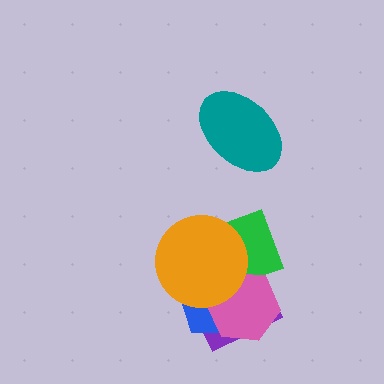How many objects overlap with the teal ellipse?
0 objects overlap with the teal ellipse.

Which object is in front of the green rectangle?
The orange circle is in front of the green rectangle.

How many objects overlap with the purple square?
4 objects overlap with the purple square.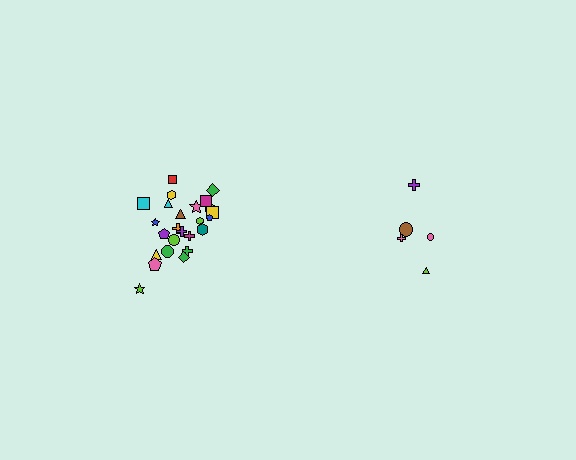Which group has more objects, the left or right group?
The left group.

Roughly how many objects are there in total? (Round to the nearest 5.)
Roughly 30 objects in total.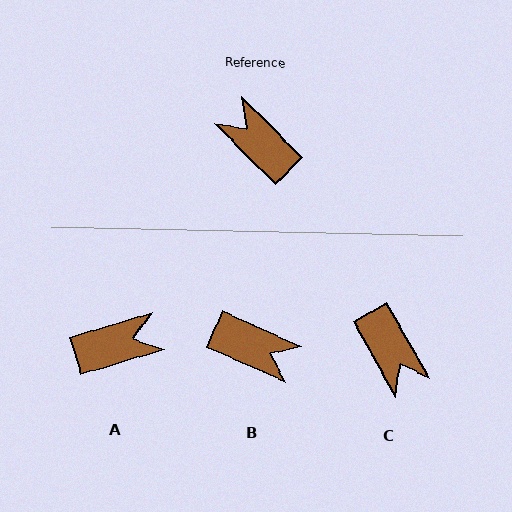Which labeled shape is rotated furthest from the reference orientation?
C, about 165 degrees away.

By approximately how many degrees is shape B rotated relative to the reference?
Approximately 158 degrees clockwise.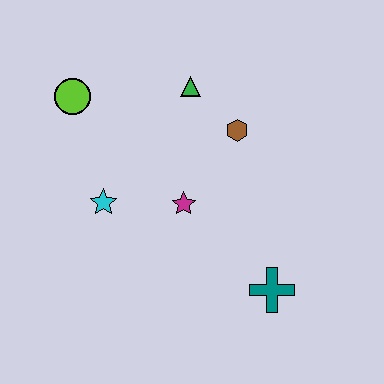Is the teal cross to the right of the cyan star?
Yes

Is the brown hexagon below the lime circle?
Yes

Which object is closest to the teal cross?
The magenta star is closest to the teal cross.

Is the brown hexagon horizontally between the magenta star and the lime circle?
No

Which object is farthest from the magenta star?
The lime circle is farthest from the magenta star.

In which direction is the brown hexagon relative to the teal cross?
The brown hexagon is above the teal cross.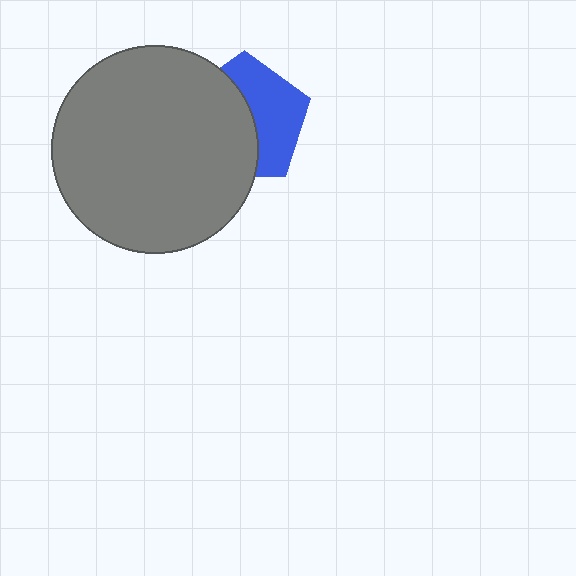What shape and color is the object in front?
The object in front is a gray circle.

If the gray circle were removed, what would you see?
You would see the complete blue pentagon.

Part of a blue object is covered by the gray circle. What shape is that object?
It is a pentagon.